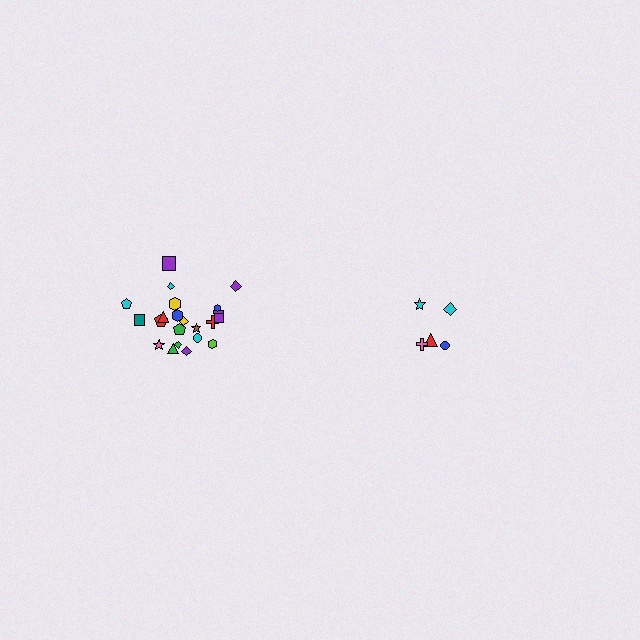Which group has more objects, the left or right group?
The left group.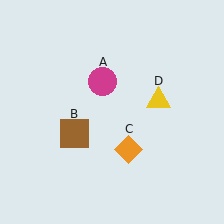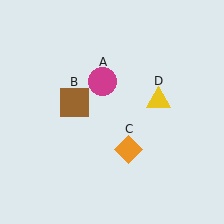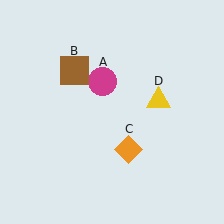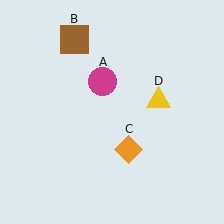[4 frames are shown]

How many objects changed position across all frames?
1 object changed position: brown square (object B).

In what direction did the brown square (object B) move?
The brown square (object B) moved up.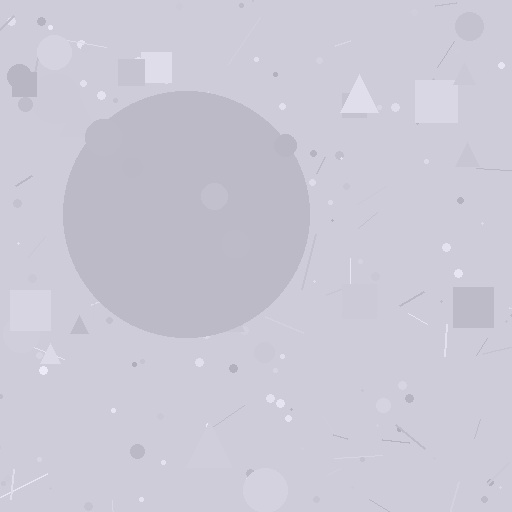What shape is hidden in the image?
A circle is hidden in the image.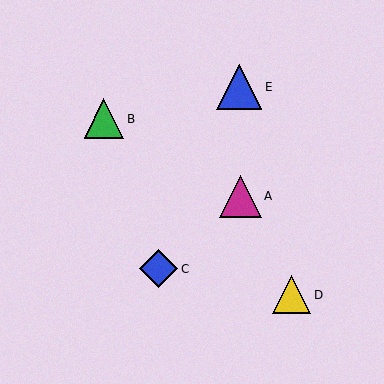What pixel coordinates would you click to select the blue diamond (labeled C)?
Click at (159, 269) to select the blue diamond C.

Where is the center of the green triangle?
The center of the green triangle is at (104, 119).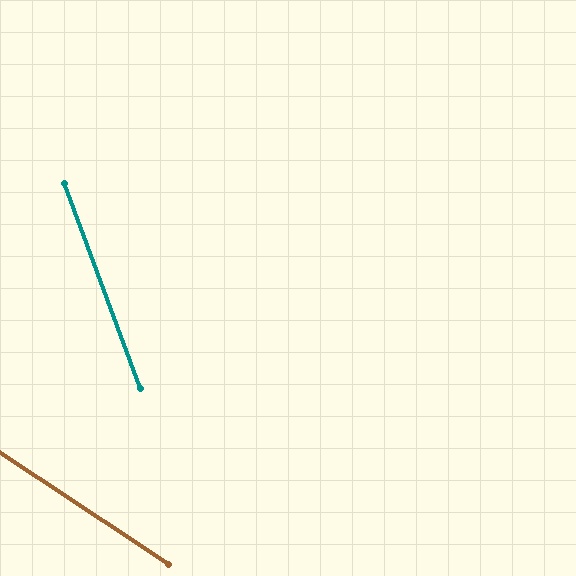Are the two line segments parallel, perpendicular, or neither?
Neither parallel nor perpendicular — they differ by about 36°.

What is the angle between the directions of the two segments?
Approximately 36 degrees.